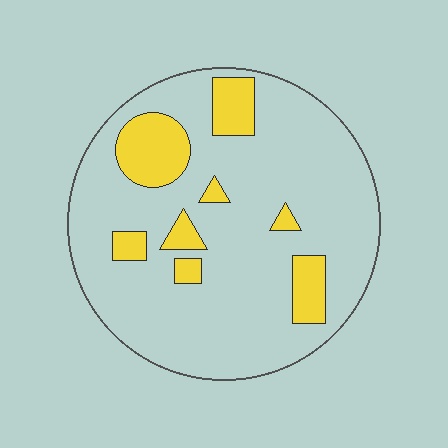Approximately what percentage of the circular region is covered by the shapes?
Approximately 15%.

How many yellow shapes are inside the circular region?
8.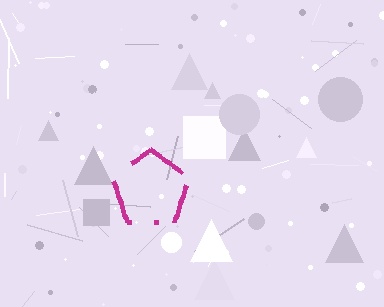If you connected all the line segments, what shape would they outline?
They would outline a pentagon.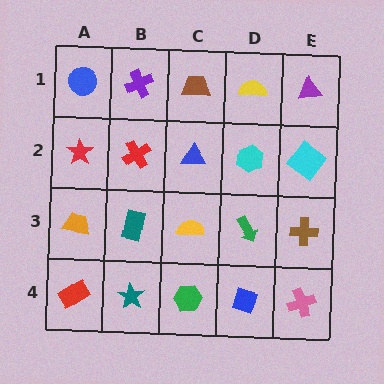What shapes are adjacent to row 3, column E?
A cyan diamond (row 2, column E), a pink cross (row 4, column E), a green arrow (row 3, column D).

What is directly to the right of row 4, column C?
A blue diamond.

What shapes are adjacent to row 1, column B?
A red cross (row 2, column B), a blue circle (row 1, column A), a brown trapezoid (row 1, column C).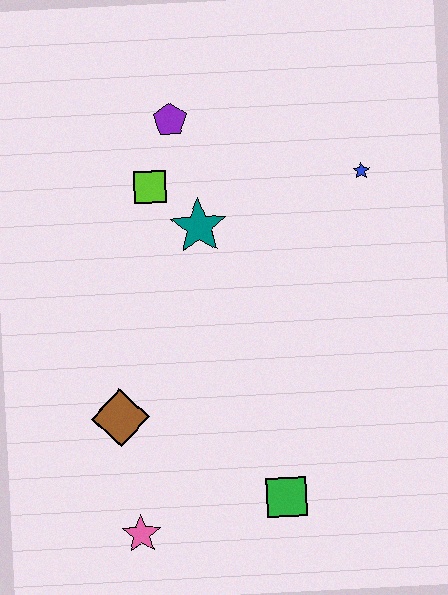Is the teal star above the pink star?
Yes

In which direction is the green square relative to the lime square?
The green square is below the lime square.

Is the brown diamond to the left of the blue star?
Yes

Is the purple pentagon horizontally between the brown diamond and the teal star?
Yes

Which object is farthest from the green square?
The purple pentagon is farthest from the green square.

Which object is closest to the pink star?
The brown diamond is closest to the pink star.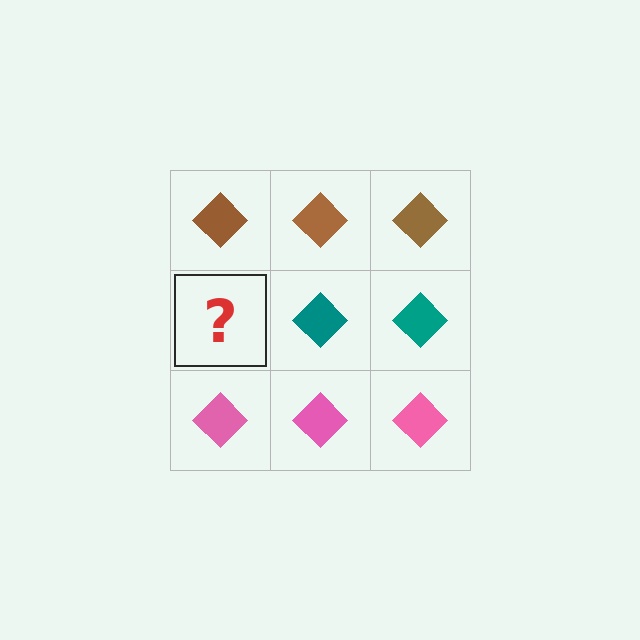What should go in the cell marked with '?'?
The missing cell should contain a teal diamond.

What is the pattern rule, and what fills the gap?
The rule is that each row has a consistent color. The gap should be filled with a teal diamond.